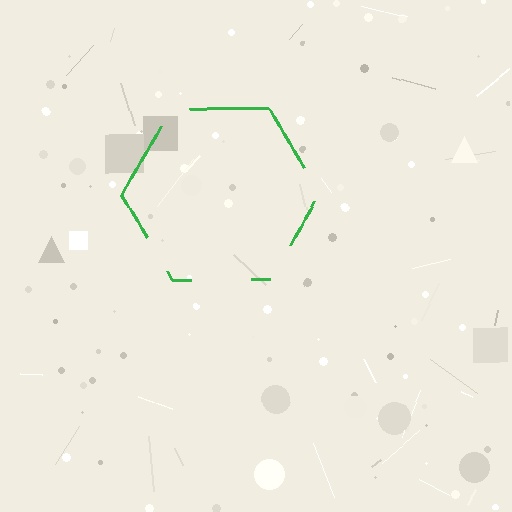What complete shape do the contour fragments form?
The contour fragments form a hexagon.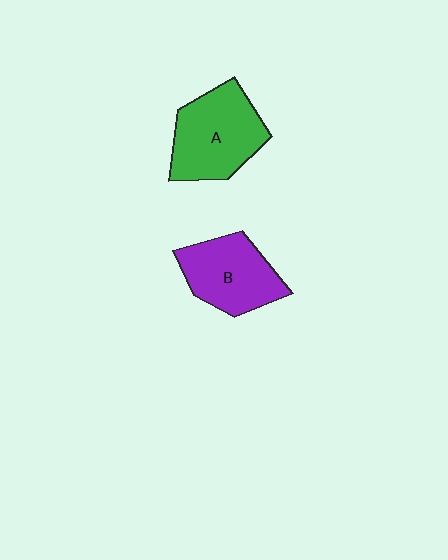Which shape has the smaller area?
Shape B (purple).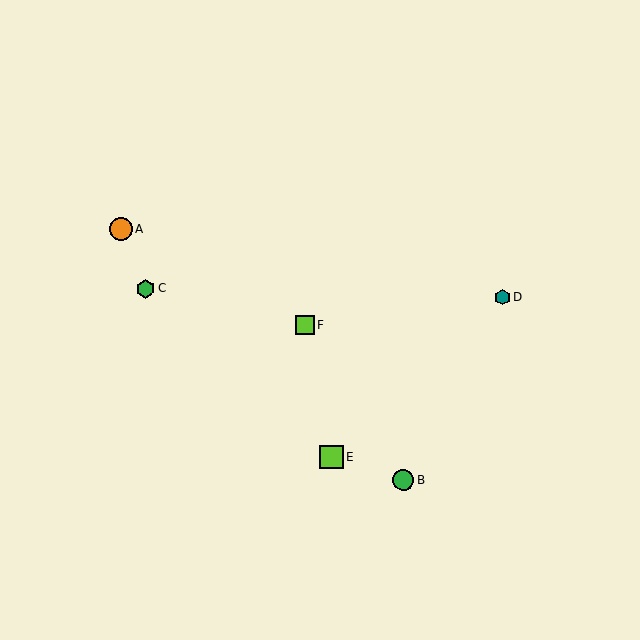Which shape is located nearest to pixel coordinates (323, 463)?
The lime square (labeled E) at (332, 457) is nearest to that location.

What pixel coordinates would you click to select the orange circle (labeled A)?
Click at (121, 229) to select the orange circle A.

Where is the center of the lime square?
The center of the lime square is at (332, 457).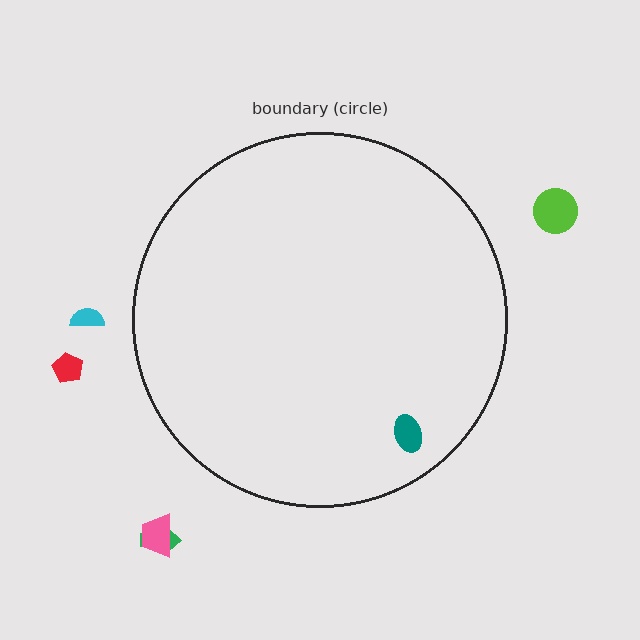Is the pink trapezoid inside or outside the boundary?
Outside.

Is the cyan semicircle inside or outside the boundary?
Outside.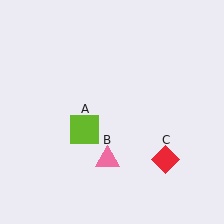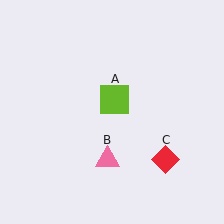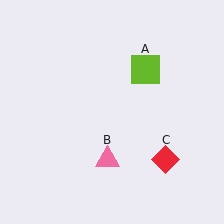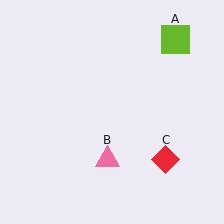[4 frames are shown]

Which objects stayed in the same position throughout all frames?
Pink triangle (object B) and red diamond (object C) remained stationary.